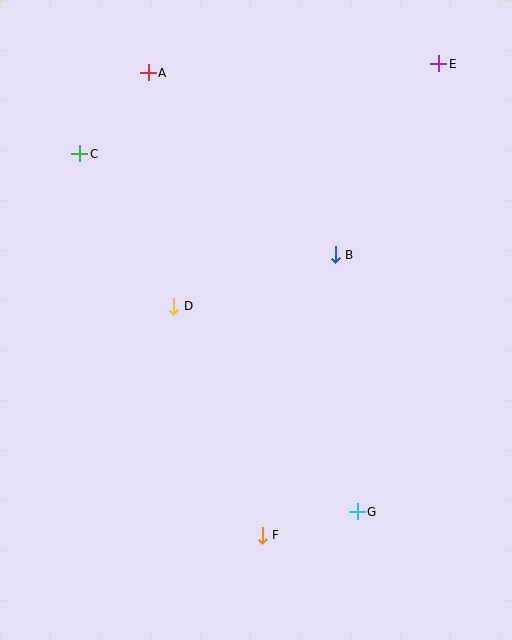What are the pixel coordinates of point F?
Point F is at (262, 535).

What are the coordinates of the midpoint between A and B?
The midpoint between A and B is at (242, 164).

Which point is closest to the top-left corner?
Point A is closest to the top-left corner.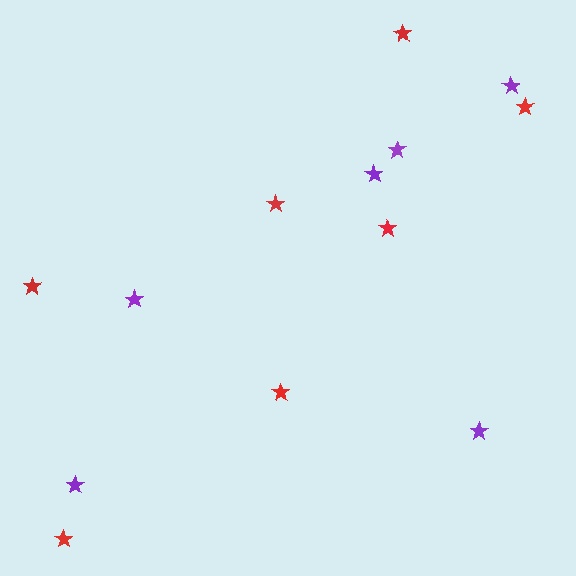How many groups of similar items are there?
There are 2 groups: one group of purple stars (6) and one group of red stars (7).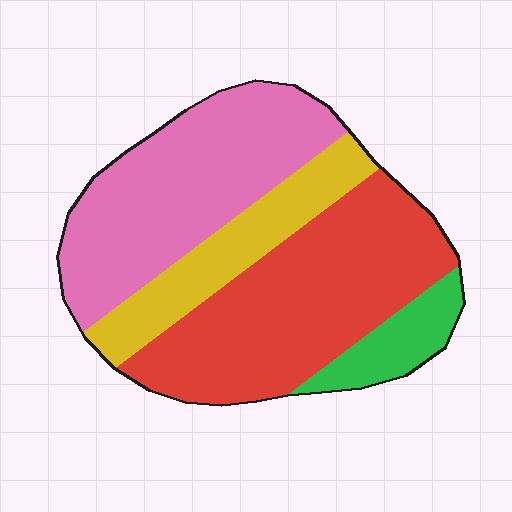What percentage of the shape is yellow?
Yellow takes up about one sixth (1/6) of the shape.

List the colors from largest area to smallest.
From largest to smallest: red, pink, yellow, green.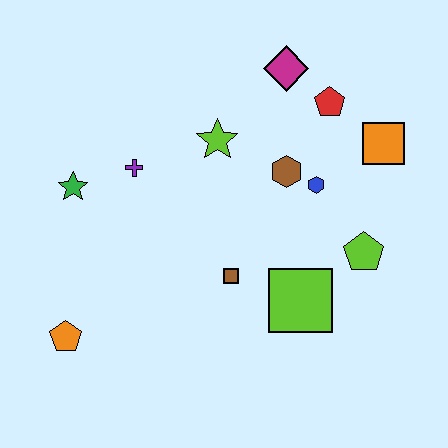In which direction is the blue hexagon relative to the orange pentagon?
The blue hexagon is to the right of the orange pentagon.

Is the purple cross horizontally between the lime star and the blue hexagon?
No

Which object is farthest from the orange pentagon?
The orange square is farthest from the orange pentagon.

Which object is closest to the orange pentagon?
The green star is closest to the orange pentagon.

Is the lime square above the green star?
No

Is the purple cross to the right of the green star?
Yes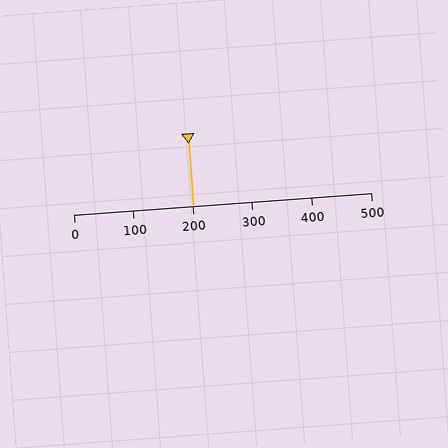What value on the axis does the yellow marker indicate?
The marker indicates approximately 200.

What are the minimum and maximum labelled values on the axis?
The axis runs from 0 to 500.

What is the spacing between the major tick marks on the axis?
The major ticks are spaced 100 apart.